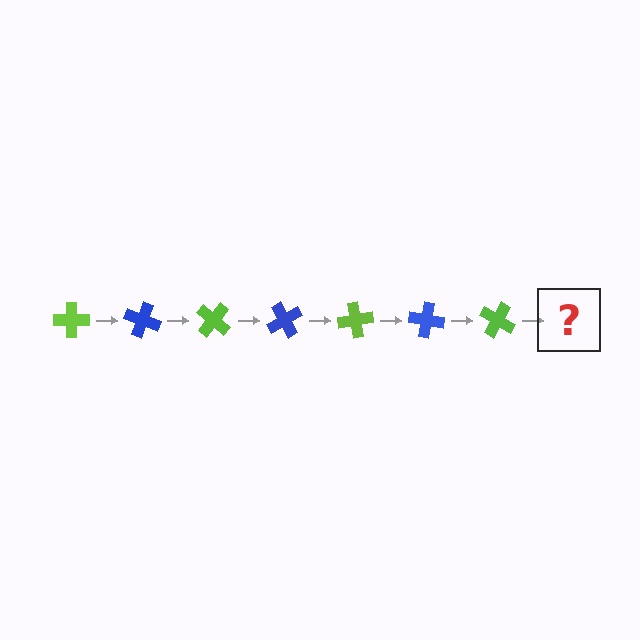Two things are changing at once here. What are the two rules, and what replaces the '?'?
The two rules are that it rotates 20 degrees each step and the color cycles through lime and blue. The '?' should be a blue cross, rotated 140 degrees from the start.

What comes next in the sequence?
The next element should be a blue cross, rotated 140 degrees from the start.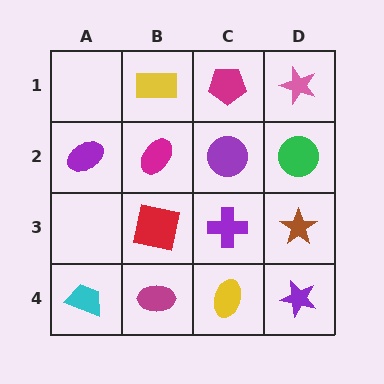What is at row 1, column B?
A yellow rectangle.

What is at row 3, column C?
A purple cross.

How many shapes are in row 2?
4 shapes.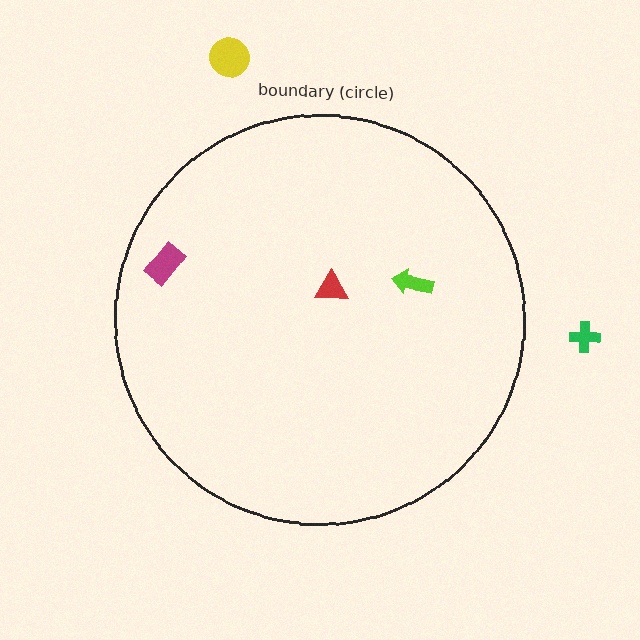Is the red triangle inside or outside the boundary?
Inside.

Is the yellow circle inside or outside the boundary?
Outside.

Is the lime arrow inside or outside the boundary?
Inside.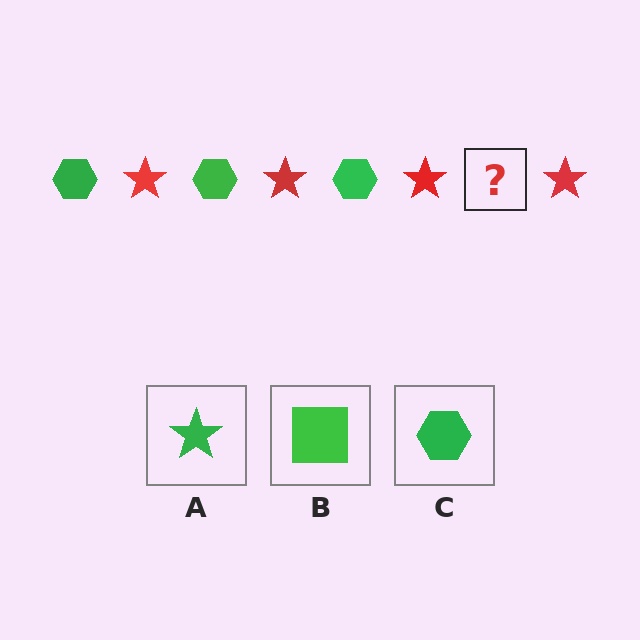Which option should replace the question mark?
Option C.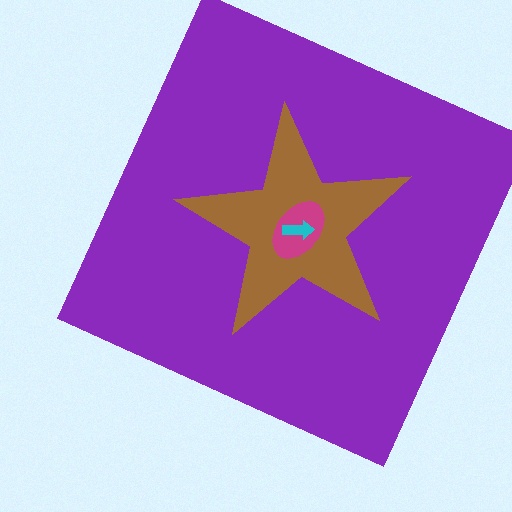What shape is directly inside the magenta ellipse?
The cyan arrow.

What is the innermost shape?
The cyan arrow.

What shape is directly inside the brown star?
The magenta ellipse.